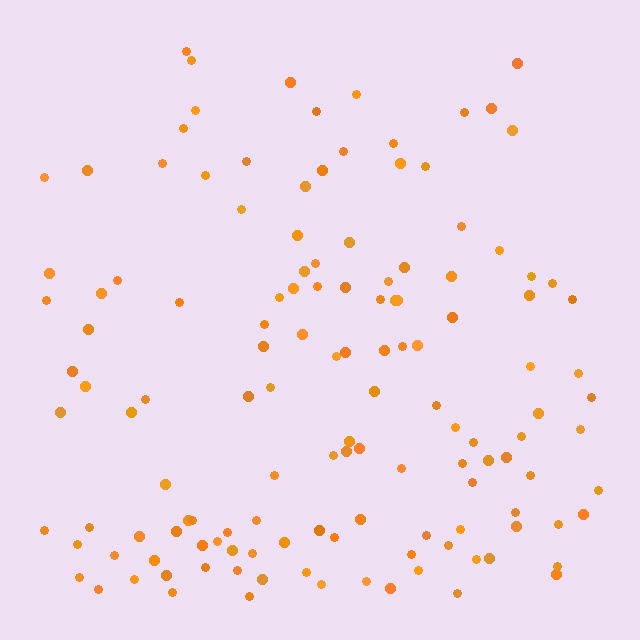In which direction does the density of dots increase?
From top to bottom, with the bottom side densest.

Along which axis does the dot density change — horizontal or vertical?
Vertical.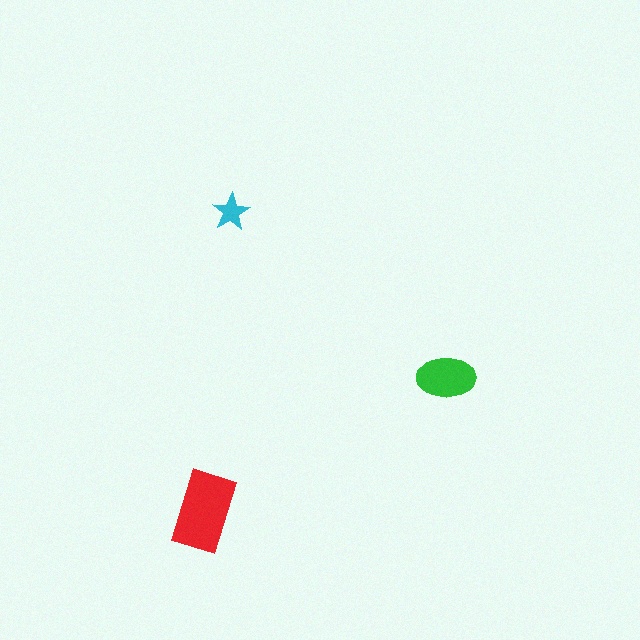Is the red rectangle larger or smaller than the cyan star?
Larger.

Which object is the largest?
The red rectangle.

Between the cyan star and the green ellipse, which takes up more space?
The green ellipse.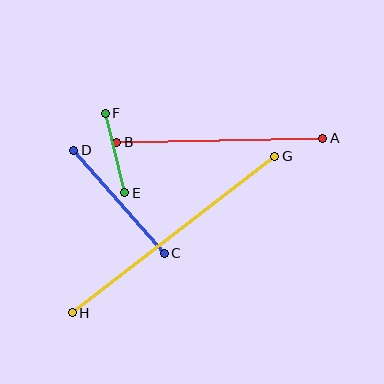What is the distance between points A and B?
The distance is approximately 206 pixels.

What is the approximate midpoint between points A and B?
The midpoint is at approximately (220, 140) pixels.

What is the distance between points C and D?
The distance is approximately 137 pixels.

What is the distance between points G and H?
The distance is approximately 256 pixels.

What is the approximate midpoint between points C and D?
The midpoint is at approximately (119, 202) pixels.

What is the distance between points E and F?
The distance is approximately 82 pixels.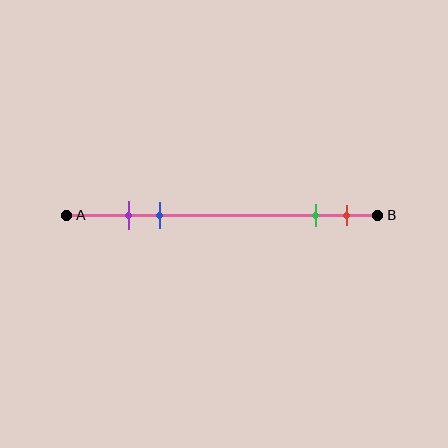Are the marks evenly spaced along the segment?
No, the marks are not evenly spaced.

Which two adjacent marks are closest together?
The purple and blue marks are the closest adjacent pair.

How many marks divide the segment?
There are 4 marks dividing the segment.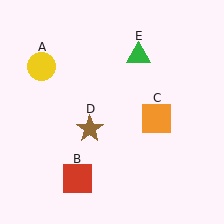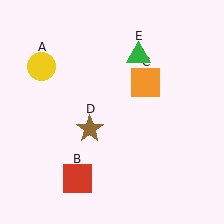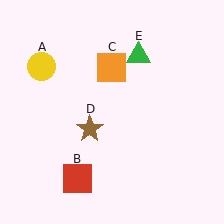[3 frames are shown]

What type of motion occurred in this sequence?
The orange square (object C) rotated counterclockwise around the center of the scene.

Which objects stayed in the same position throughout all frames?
Yellow circle (object A) and red square (object B) and brown star (object D) and green triangle (object E) remained stationary.